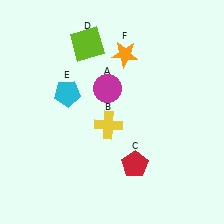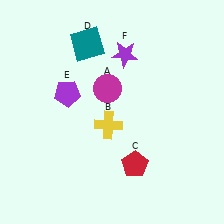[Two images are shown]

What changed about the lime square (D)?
In Image 1, D is lime. In Image 2, it changed to teal.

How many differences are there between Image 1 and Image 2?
There are 3 differences between the two images.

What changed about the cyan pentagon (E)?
In Image 1, E is cyan. In Image 2, it changed to purple.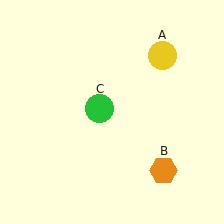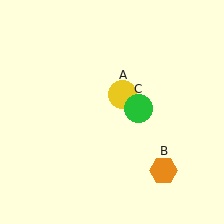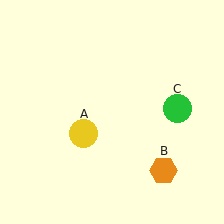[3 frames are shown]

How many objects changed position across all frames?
2 objects changed position: yellow circle (object A), green circle (object C).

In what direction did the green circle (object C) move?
The green circle (object C) moved right.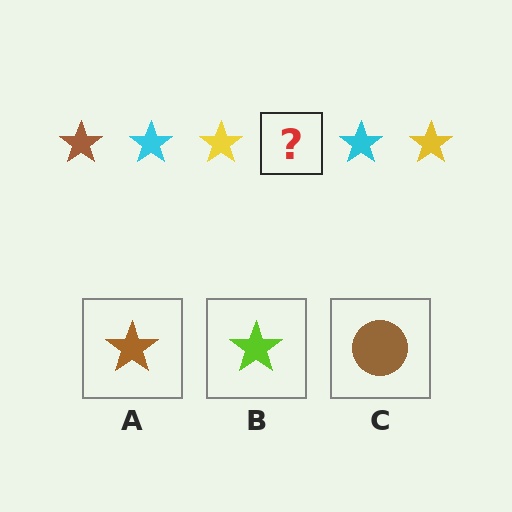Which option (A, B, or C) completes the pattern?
A.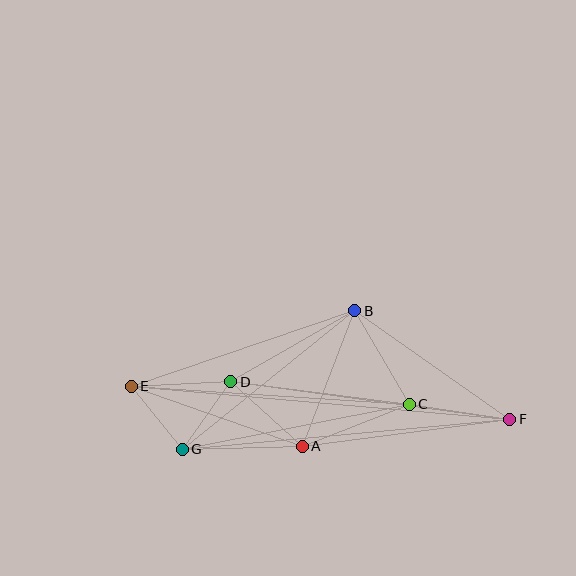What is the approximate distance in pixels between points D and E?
The distance between D and E is approximately 99 pixels.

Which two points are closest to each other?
Points E and G are closest to each other.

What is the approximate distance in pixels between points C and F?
The distance between C and F is approximately 102 pixels.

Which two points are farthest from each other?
Points E and F are farthest from each other.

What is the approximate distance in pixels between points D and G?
The distance between D and G is approximately 83 pixels.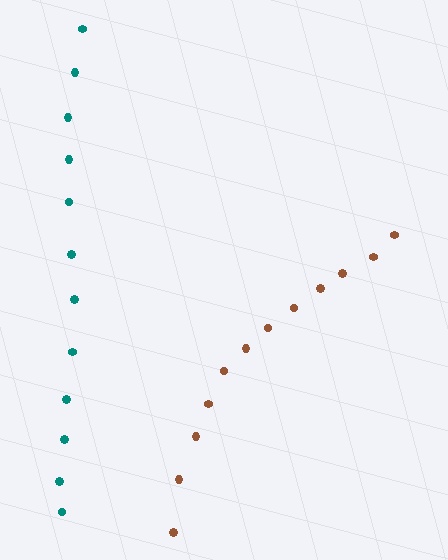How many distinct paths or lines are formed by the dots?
There are 2 distinct paths.